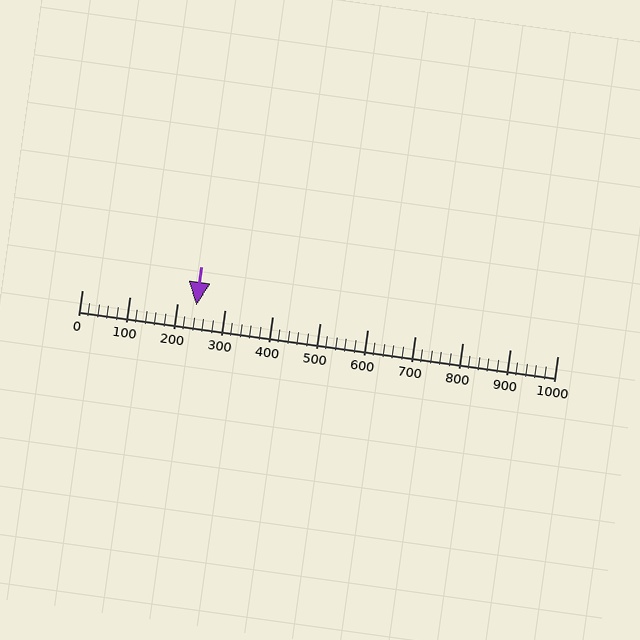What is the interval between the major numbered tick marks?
The major tick marks are spaced 100 units apart.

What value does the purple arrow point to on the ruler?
The purple arrow points to approximately 240.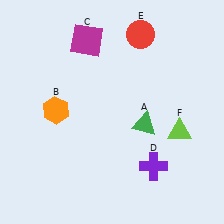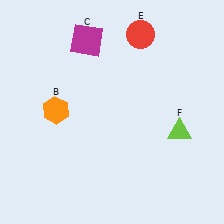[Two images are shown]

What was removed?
The green triangle (A), the purple cross (D) were removed in Image 2.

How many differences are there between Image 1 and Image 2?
There are 2 differences between the two images.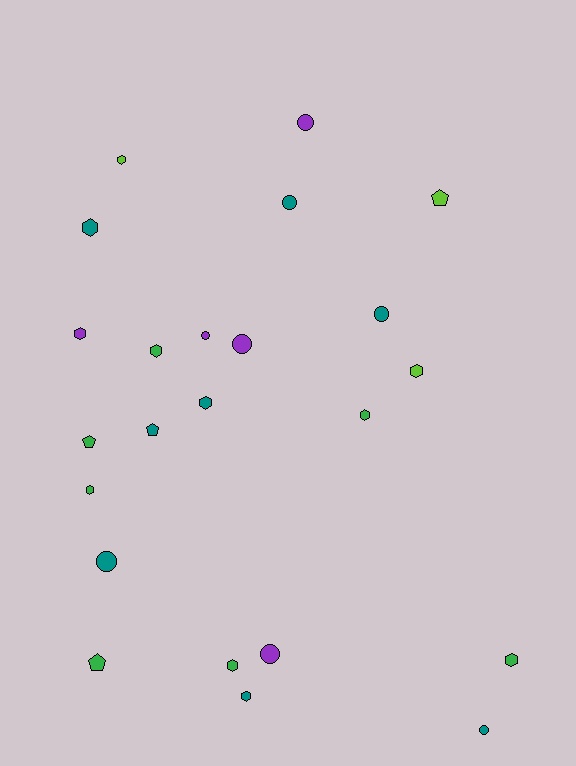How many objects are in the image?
There are 23 objects.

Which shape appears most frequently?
Hexagon, with 11 objects.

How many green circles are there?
There are no green circles.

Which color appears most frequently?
Teal, with 8 objects.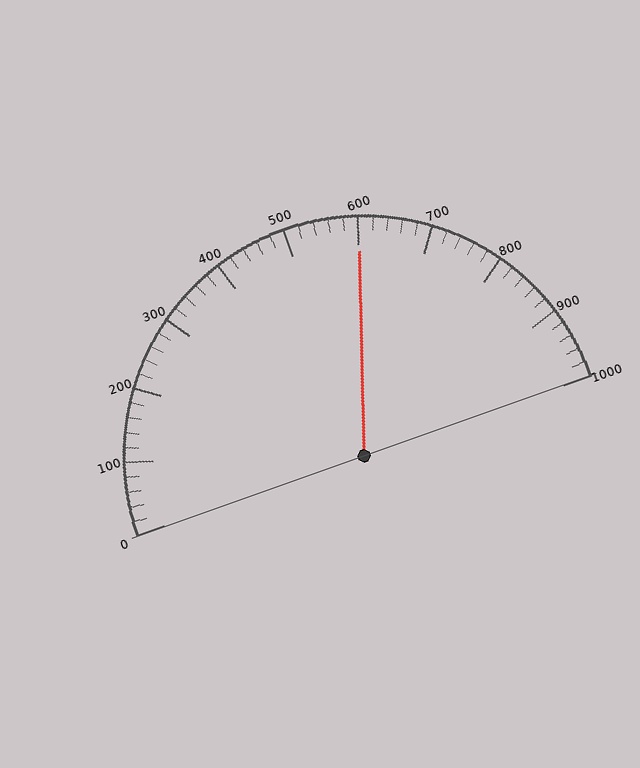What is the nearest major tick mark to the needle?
The nearest major tick mark is 600.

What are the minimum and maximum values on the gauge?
The gauge ranges from 0 to 1000.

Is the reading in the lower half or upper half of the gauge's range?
The reading is in the upper half of the range (0 to 1000).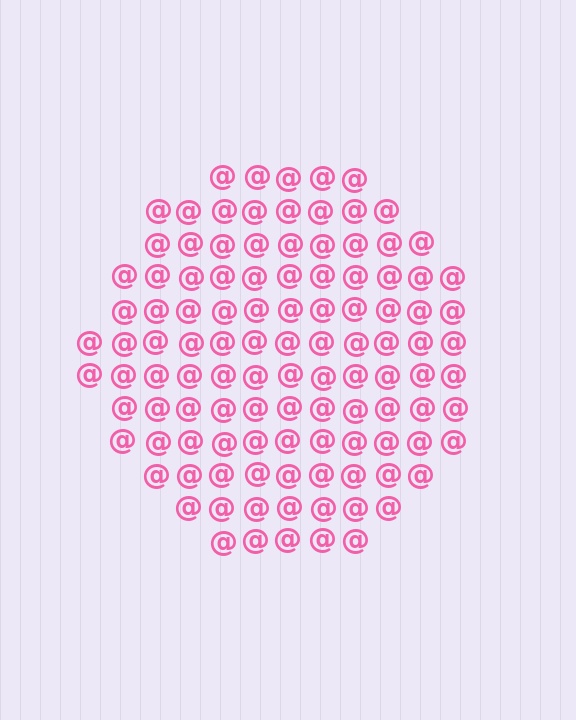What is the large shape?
The large shape is a circle.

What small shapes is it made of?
It is made of small at signs.